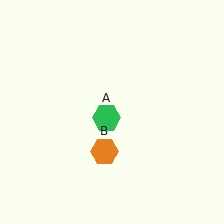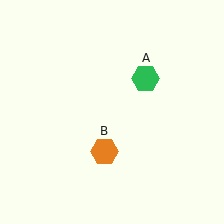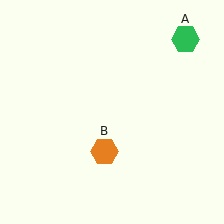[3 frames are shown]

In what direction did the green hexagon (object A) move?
The green hexagon (object A) moved up and to the right.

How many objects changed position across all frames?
1 object changed position: green hexagon (object A).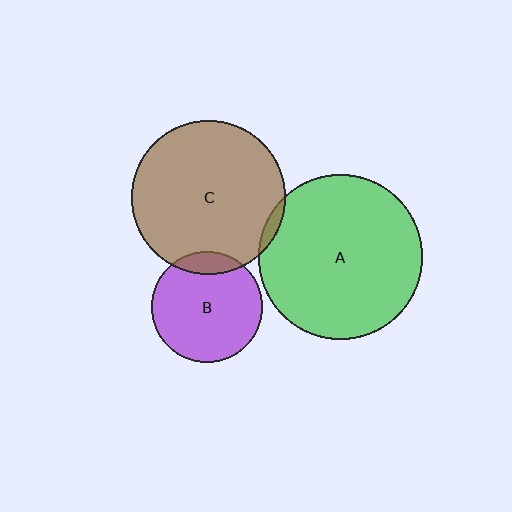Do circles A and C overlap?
Yes.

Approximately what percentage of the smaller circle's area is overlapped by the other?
Approximately 5%.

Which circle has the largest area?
Circle A (green).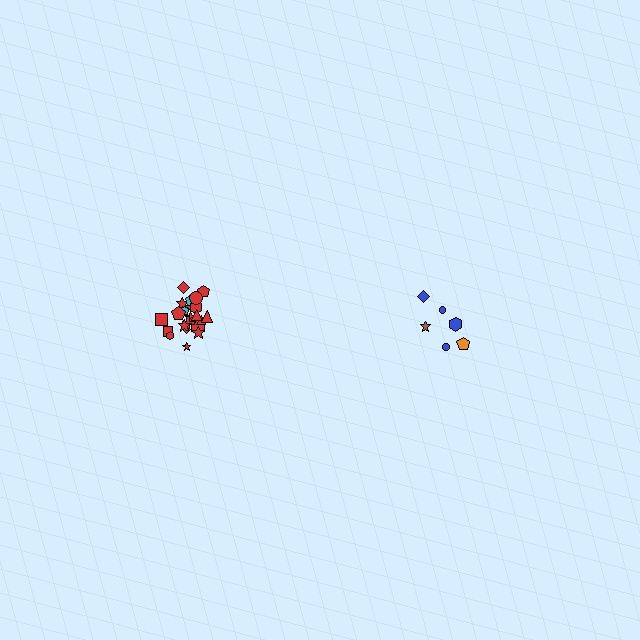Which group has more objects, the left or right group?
The left group.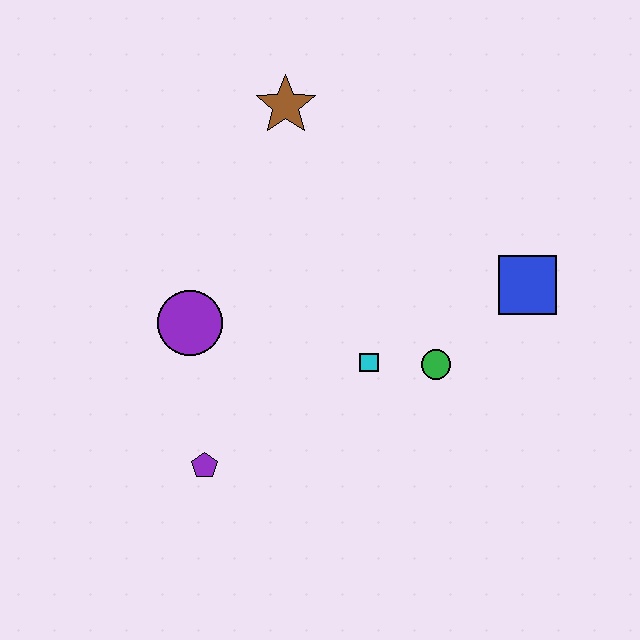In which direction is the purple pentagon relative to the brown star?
The purple pentagon is below the brown star.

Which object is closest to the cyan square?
The green circle is closest to the cyan square.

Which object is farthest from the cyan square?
The brown star is farthest from the cyan square.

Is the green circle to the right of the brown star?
Yes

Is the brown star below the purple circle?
No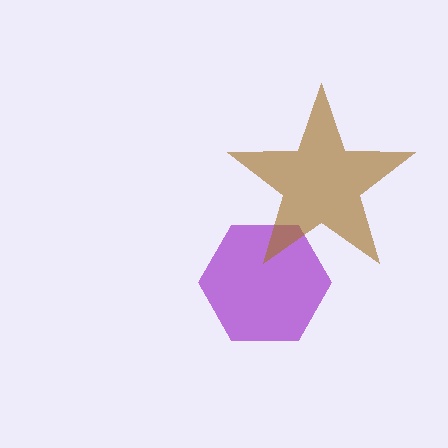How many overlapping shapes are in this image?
There are 2 overlapping shapes in the image.